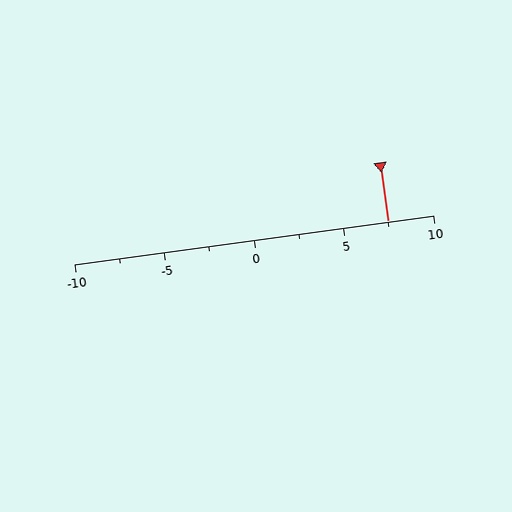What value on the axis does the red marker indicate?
The marker indicates approximately 7.5.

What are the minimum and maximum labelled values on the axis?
The axis runs from -10 to 10.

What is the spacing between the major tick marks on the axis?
The major ticks are spaced 5 apart.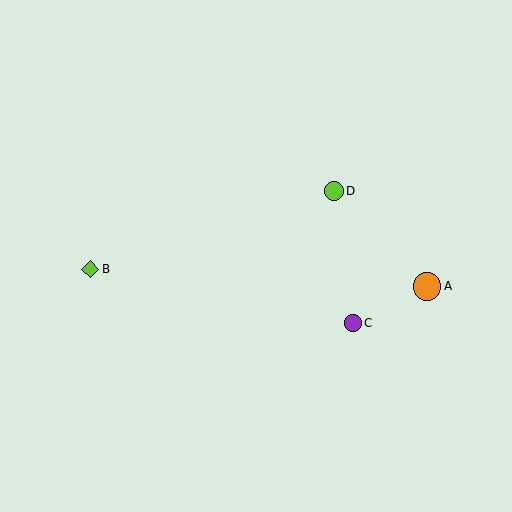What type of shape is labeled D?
Shape D is a lime circle.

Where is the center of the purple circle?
The center of the purple circle is at (353, 323).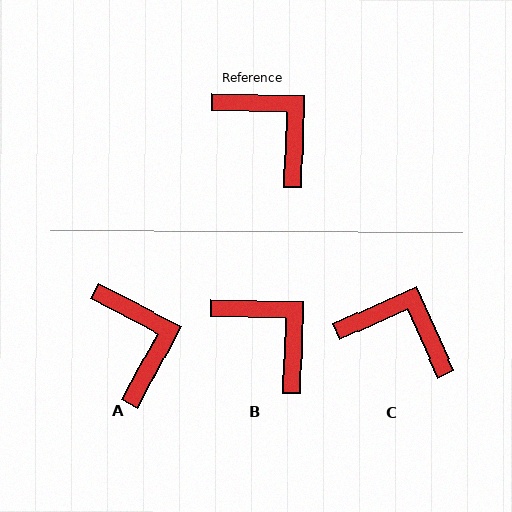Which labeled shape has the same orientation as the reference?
B.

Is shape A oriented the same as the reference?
No, it is off by about 26 degrees.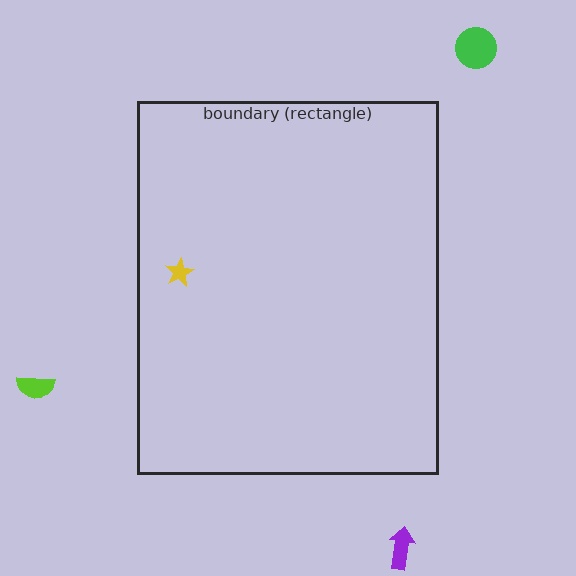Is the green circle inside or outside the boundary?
Outside.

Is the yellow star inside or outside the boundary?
Inside.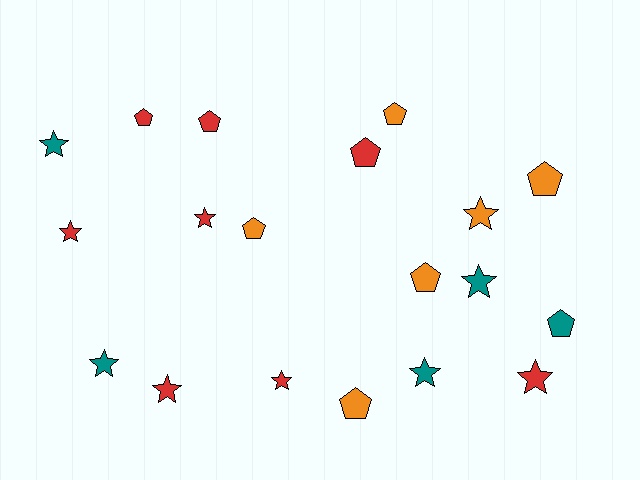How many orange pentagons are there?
There are 5 orange pentagons.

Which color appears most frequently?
Red, with 8 objects.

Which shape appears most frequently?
Star, with 10 objects.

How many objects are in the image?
There are 19 objects.